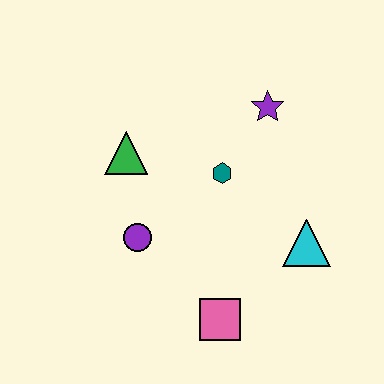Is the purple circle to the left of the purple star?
Yes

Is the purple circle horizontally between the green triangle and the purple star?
Yes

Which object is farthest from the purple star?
The pink square is farthest from the purple star.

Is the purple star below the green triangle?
No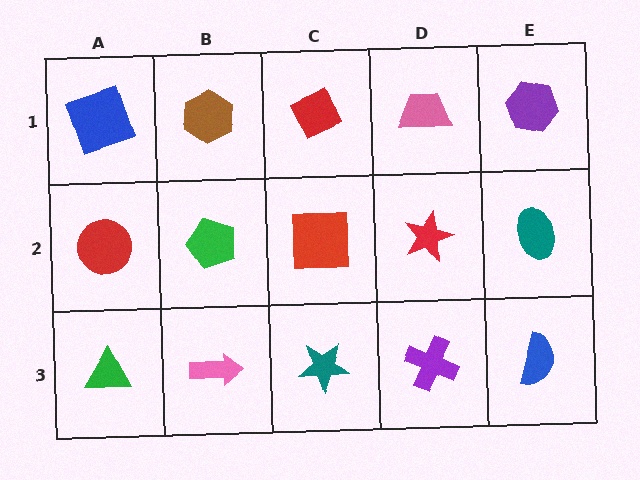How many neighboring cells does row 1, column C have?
3.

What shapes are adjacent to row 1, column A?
A red circle (row 2, column A), a brown hexagon (row 1, column B).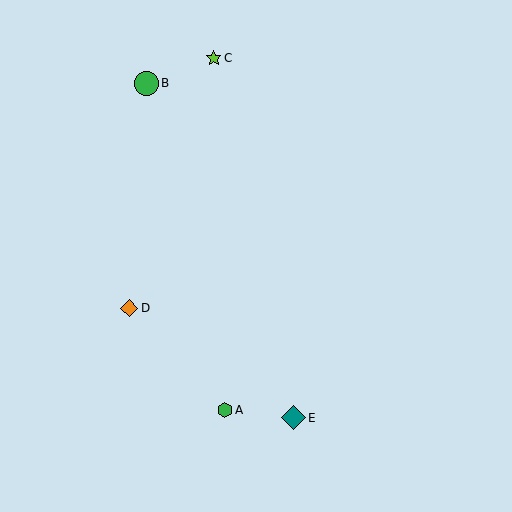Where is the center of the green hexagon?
The center of the green hexagon is at (225, 410).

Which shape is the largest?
The teal diamond (labeled E) is the largest.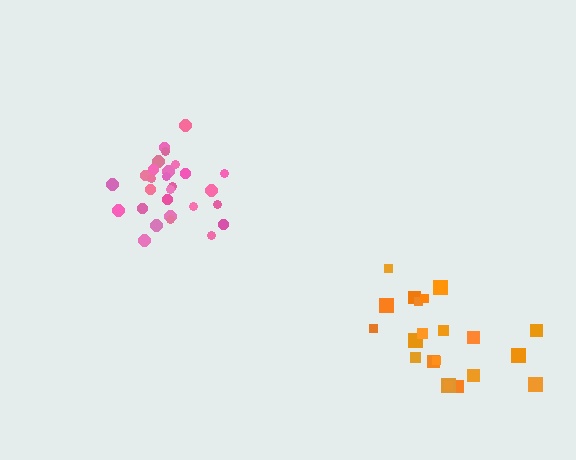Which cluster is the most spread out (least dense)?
Orange.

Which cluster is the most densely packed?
Pink.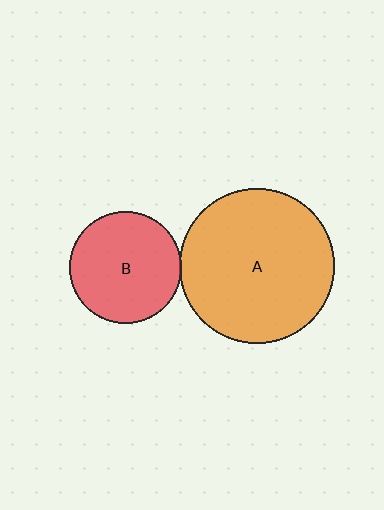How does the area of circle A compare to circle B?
Approximately 1.9 times.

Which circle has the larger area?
Circle A (orange).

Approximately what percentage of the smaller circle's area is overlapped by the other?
Approximately 5%.